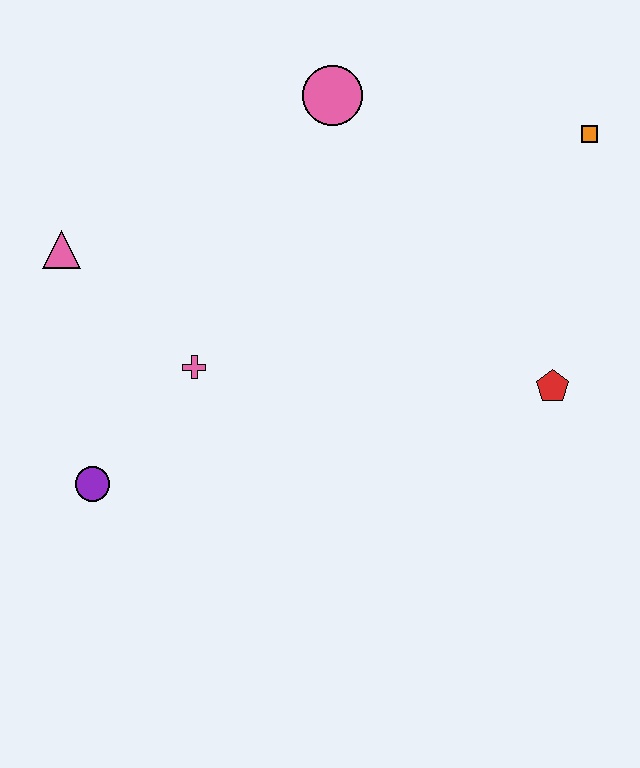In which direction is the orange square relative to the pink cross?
The orange square is to the right of the pink cross.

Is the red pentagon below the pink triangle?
Yes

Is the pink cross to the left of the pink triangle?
No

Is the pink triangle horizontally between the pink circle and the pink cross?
No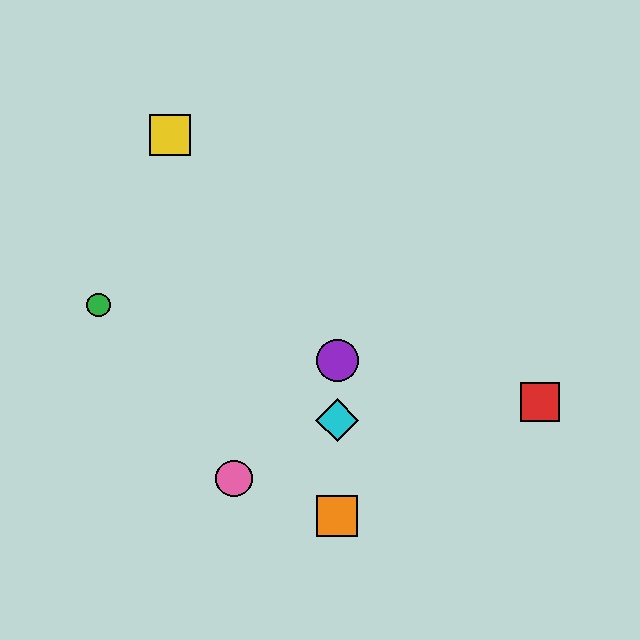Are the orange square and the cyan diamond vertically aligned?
Yes, both are at x≈337.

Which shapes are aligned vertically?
The blue square, the purple circle, the orange square, the cyan diamond are aligned vertically.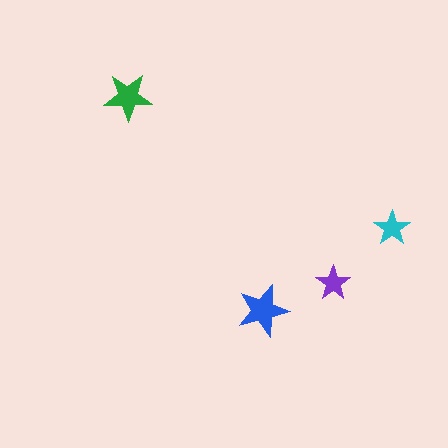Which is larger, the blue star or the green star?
The blue one.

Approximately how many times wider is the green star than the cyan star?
About 1.5 times wider.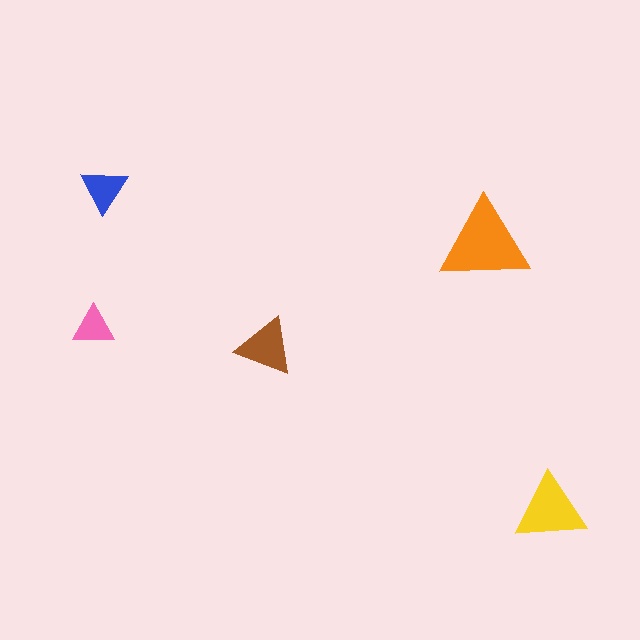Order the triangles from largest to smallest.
the orange one, the yellow one, the brown one, the blue one, the pink one.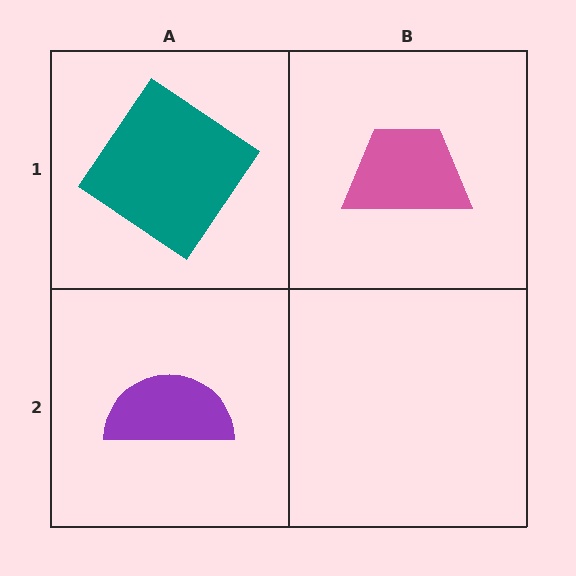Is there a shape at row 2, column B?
No, that cell is empty.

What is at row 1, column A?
A teal diamond.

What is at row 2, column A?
A purple semicircle.